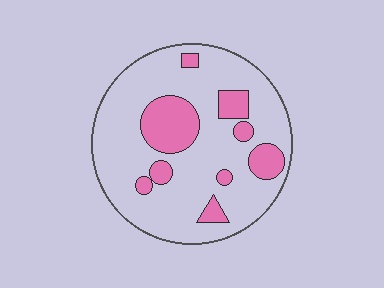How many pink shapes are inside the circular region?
9.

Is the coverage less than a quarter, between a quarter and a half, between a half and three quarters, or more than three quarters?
Less than a quarter.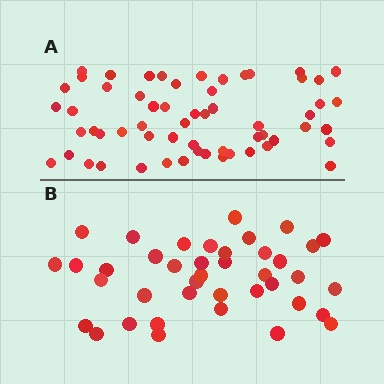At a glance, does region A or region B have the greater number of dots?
Region A (the top region) has more dots.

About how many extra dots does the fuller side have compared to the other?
Region A has approximately 20 more dots than region B.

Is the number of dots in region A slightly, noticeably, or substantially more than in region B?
Region A has substantially more. The ratio is roughly 1.5 to 1.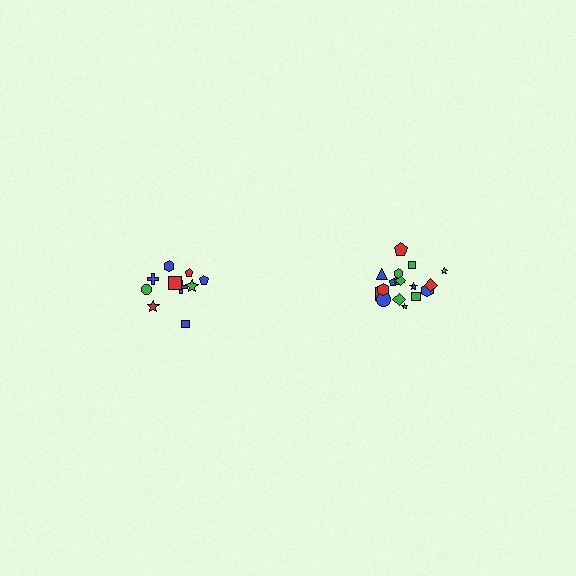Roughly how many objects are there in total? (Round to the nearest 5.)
Roughly 30 objects in total.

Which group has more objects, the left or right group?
The right group.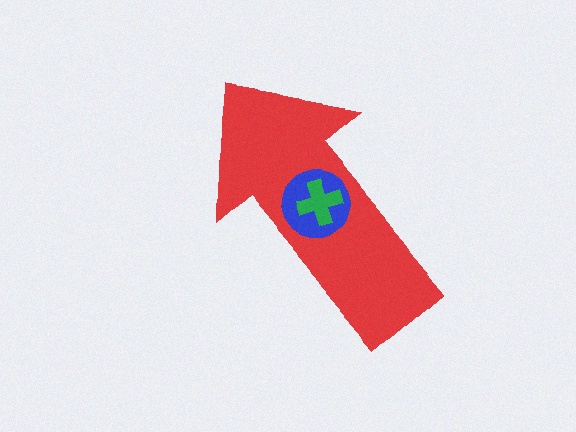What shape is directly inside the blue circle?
The green cross.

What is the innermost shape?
The green cross.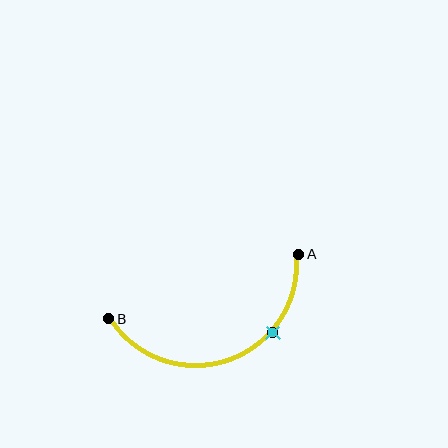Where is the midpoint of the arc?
The arc midpoint is the point on the curve farthest from the straight line joining A and B. It sits below that line.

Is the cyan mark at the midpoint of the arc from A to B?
No. The cyan mark lies on the arc but is closer to endpoint A. The arc midpoint would be at the point on the curve equidistant along the arc from both A and B.